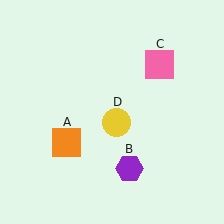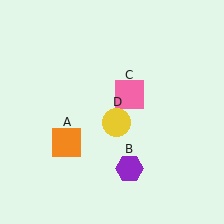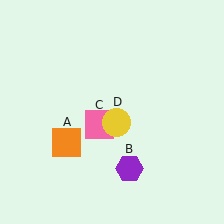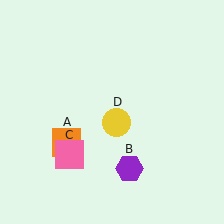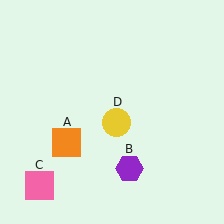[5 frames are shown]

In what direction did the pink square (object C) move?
The pink square (object C) moved down and to the left.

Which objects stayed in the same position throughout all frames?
Orange square (object A) and purple hexagon (object B) and yellow circle (object D) remained stationary.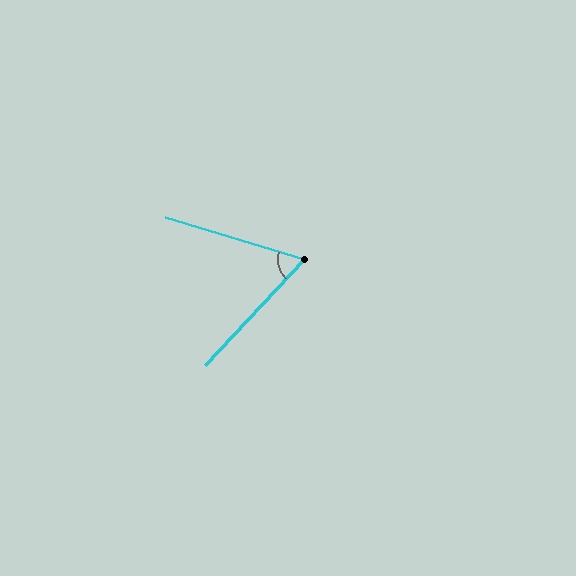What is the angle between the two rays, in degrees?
Approximately 64 degrees.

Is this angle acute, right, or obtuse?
It is acute.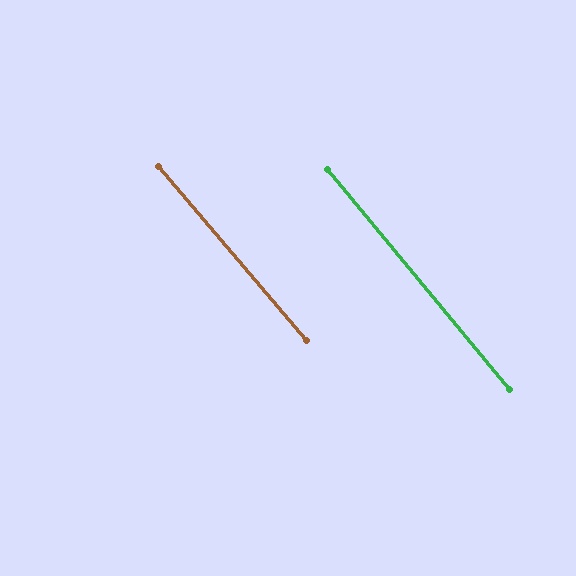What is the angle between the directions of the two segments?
Approximately 1 degree.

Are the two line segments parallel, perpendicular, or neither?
Parallel — their directions differ by only 0.9°.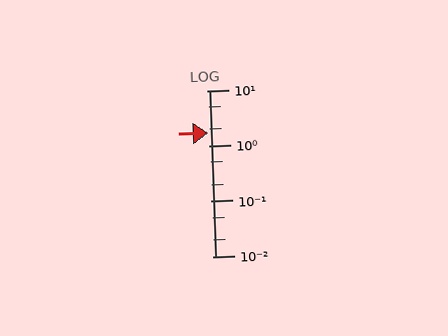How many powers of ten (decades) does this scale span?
The scale spans 3 decades, from 0.01 to 10.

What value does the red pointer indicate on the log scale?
The pointer indicates approximately 1.7.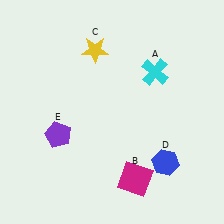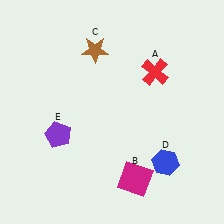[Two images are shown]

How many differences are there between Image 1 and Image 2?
There are 2 differences between the two images.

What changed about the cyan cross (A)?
In Image 1, A is cyan. In Image 2, it changed to red.